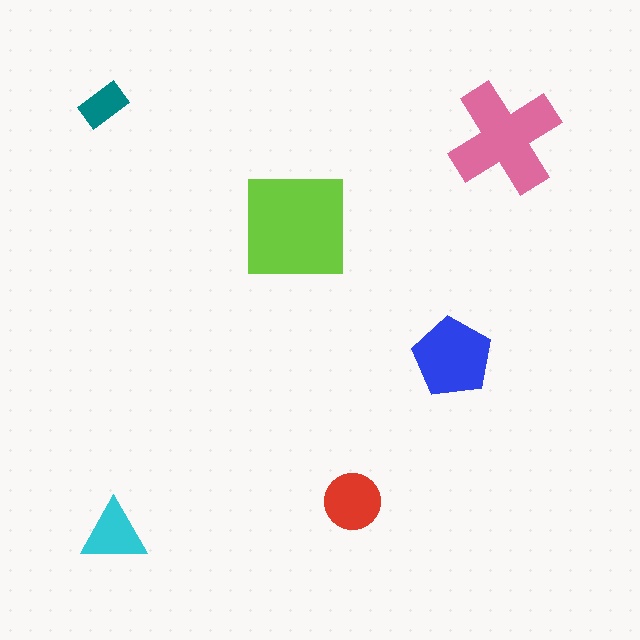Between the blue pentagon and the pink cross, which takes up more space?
The pink cross.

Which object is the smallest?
The teal rectangle.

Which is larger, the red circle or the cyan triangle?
The red circle.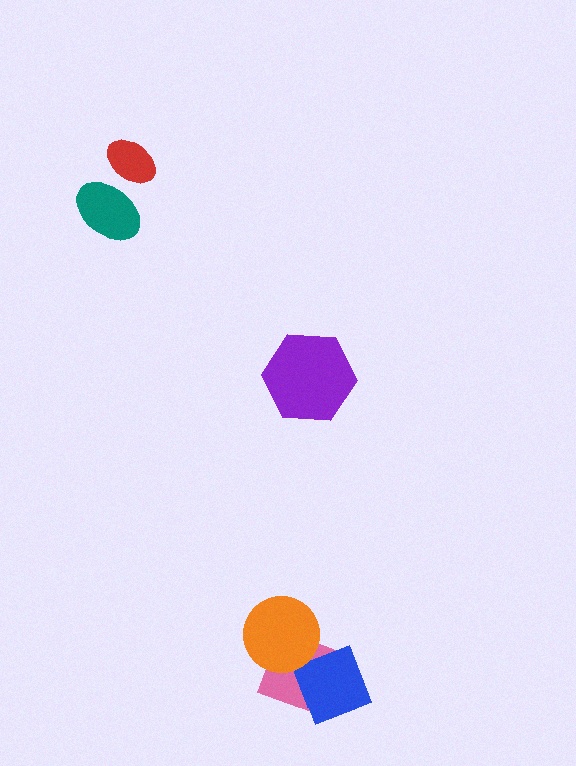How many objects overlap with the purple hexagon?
0 objects overlap with the purple hexagon.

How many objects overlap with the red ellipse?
1 object overlaps with the red ellipse.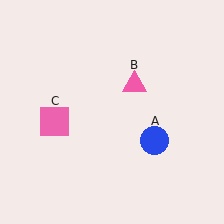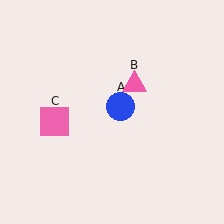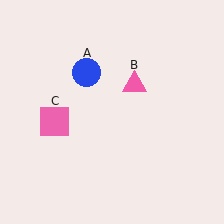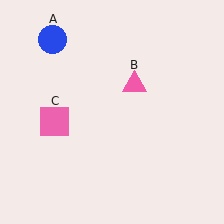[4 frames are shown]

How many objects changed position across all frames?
1 object changed position: blue circle (object A).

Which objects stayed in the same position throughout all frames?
Pink triangle (object B) and pink square (object C) remained stationary.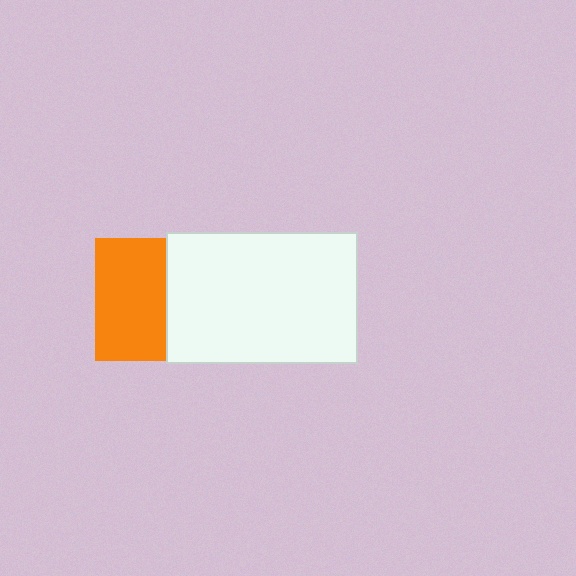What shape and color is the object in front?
The object in front is a white rectangle.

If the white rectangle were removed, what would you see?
You would see the complete orange square.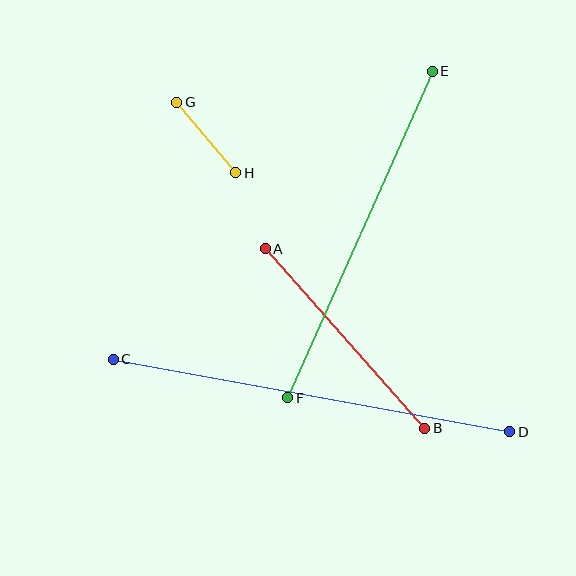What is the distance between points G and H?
The distance is approximately 92 pixels.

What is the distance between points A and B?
The distance is approximately 240 pixels.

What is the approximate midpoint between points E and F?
The midpoint is at approximately (360, 234) pixels.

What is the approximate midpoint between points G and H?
The midpoint is at approximately (206, 137) pixels.